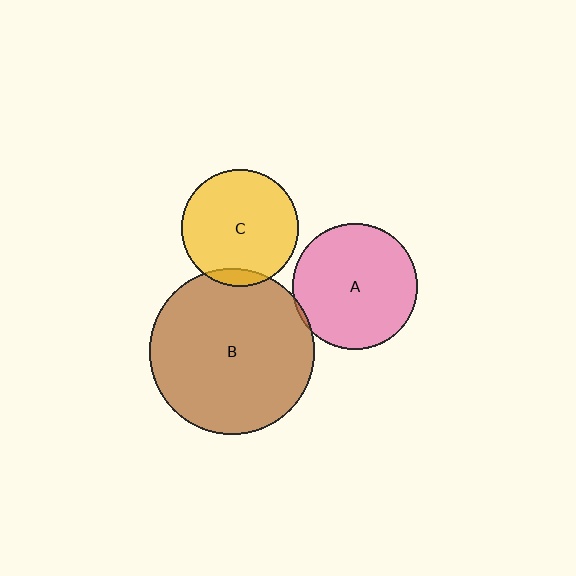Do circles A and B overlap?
Yes.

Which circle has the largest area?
Circle B (brown).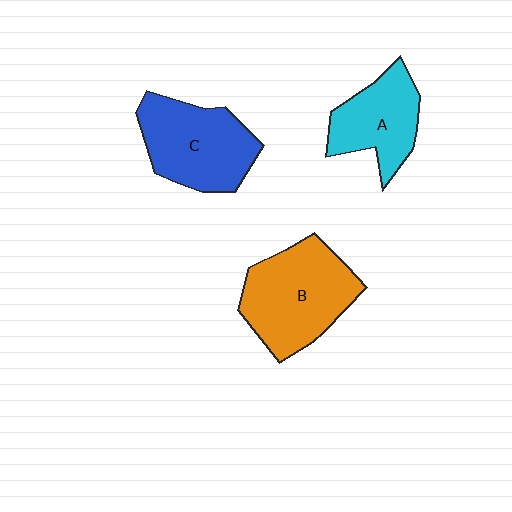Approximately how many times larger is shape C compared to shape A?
Approximately 1.3 times.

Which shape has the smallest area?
Shape A (cyan).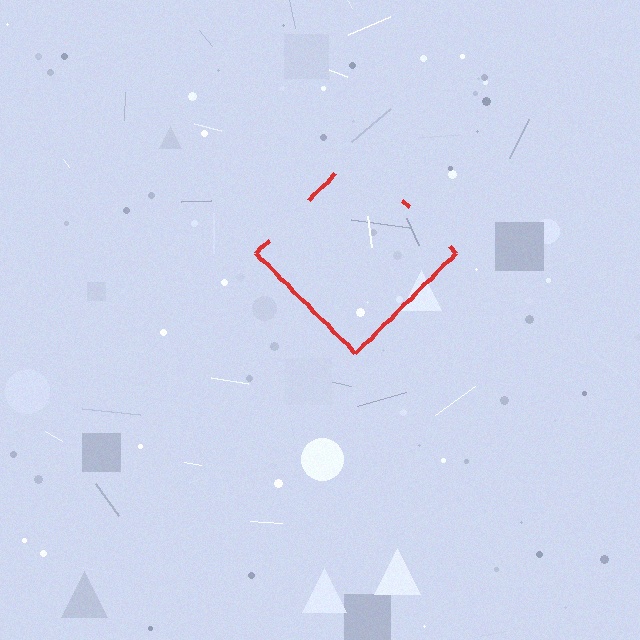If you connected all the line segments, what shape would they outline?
They would outline a diamond.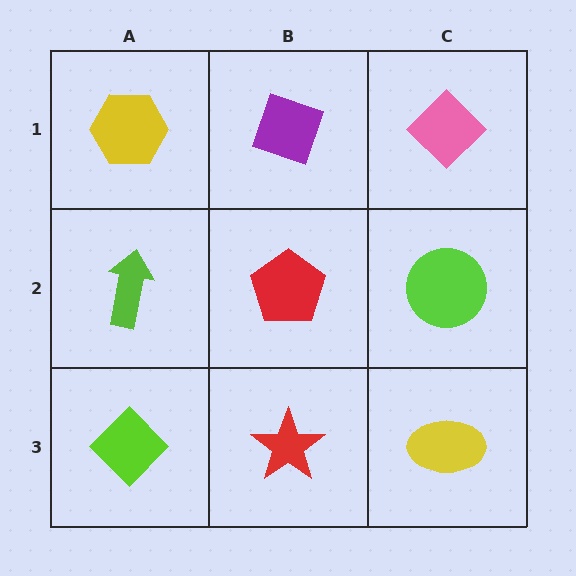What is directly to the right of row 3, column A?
A red star.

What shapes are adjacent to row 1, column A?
A lime arrow (row 2, column A), a purple diamond (row 1, column B).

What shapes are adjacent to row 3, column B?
A red pentagon (row 2, column B), a lime diamond (row 3, column A), a yellow ellipse (row 3, column C).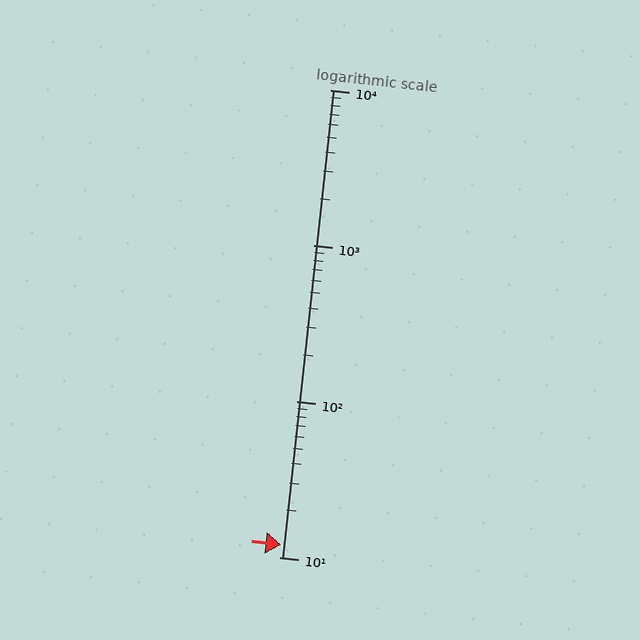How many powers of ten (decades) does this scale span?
The scale spans 3 decades, from 10 to 10000.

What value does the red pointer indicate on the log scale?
The pointer indicates approximately 12.